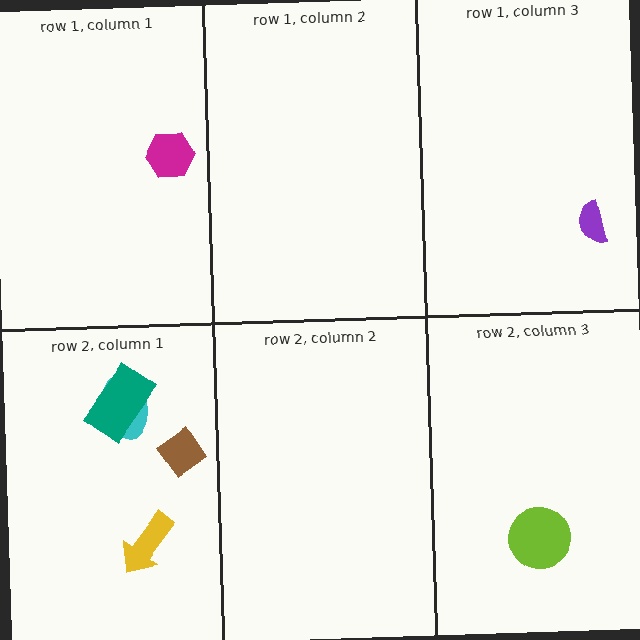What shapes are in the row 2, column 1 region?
The cyan ellipse, the teal rectangle, the yellow arrow, the brown diamond.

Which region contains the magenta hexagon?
The row 1, column 1 region.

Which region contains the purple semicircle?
The row 1, column 3 region.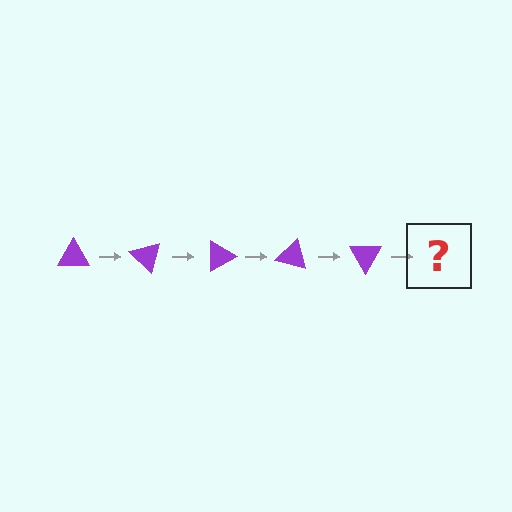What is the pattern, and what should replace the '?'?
The pattern is that the triangle rotates 45 degrees each step. The '?' should be a purple triangle rotated 225 degrees.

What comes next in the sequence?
The next element should be a purple triangle rotated 225 degrees.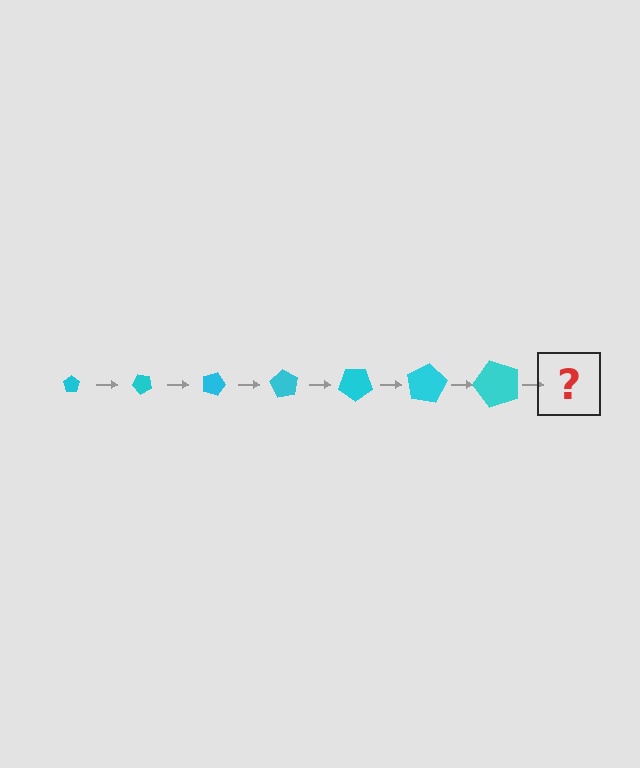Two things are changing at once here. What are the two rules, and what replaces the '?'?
The two rules are that the pentagon grows larger each step and it rotates 45 degrees each step. The '?' should be a pentagon, larger than the previous one and rotated 315 degrees from the start.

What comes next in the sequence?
The next element should be a pentagon, larger than the previous one and rotated 315 degrees from the start.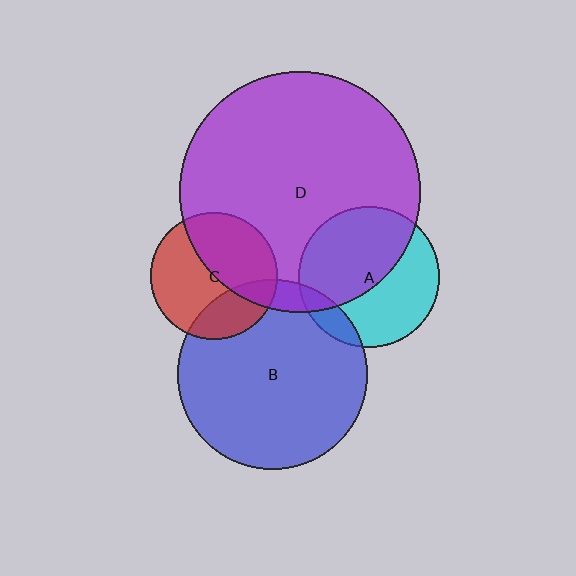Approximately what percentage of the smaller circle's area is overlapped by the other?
Approximately 10%.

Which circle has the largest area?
Circle D (purple).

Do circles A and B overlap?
Yes.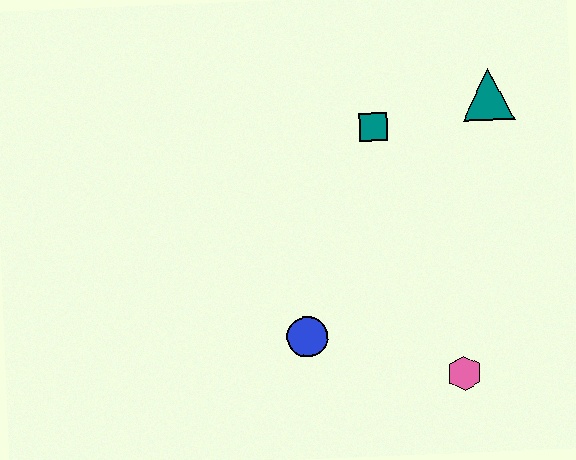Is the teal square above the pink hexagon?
Yes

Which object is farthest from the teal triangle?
The blue circle is farthest from the teal triangle.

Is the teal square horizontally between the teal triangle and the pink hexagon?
No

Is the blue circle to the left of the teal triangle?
Yes